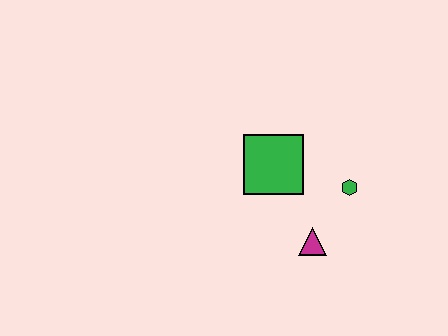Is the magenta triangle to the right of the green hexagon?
No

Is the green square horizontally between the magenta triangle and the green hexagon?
No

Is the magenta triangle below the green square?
Yes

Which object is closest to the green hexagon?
The magenta triangle is closest to the green hexagon.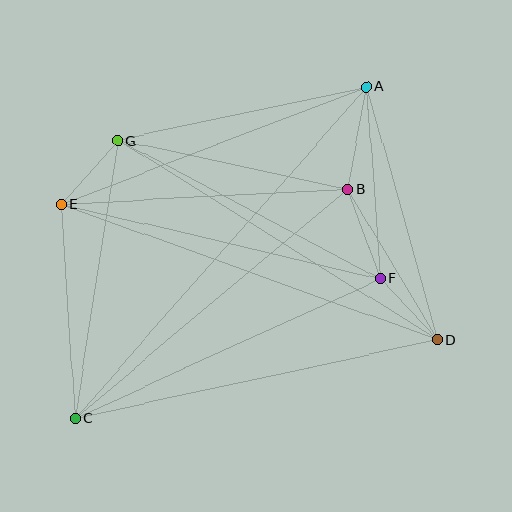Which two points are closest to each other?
Points D and F are closest to each other.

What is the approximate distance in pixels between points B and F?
The distance between B and F is approximately 96 pixels.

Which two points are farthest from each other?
Points A and C are farthest from each other.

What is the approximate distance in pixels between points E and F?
The distance between E and F is approximately 328 pixels.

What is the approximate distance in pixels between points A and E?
The distance between A and E is approximately 327 pixels.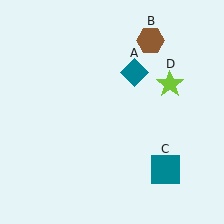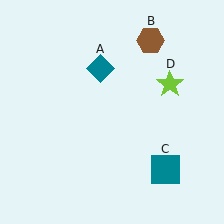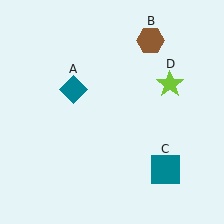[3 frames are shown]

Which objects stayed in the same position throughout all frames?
Brown hexagon (object B) and teal square (object C) and lime star (object D) remained stationary.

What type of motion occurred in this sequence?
The teal diamond (object A) rotated counterclockwise around the center of the scene.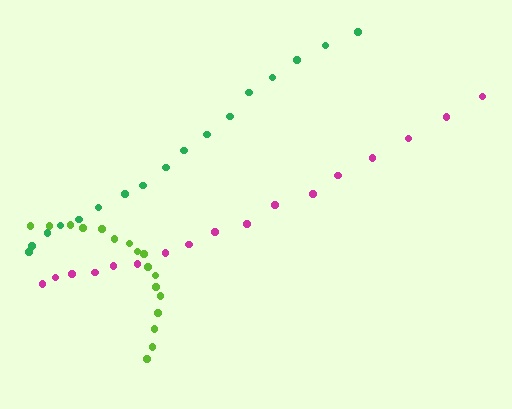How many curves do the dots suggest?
There are 3 distinct paths.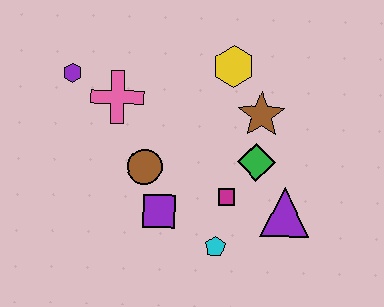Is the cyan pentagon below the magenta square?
Yes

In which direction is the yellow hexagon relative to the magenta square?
The yellow hexagon is above the magenta square.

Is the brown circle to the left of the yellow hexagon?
Yes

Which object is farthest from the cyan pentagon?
The purple hexagon is farthest from the cyan pentagon.